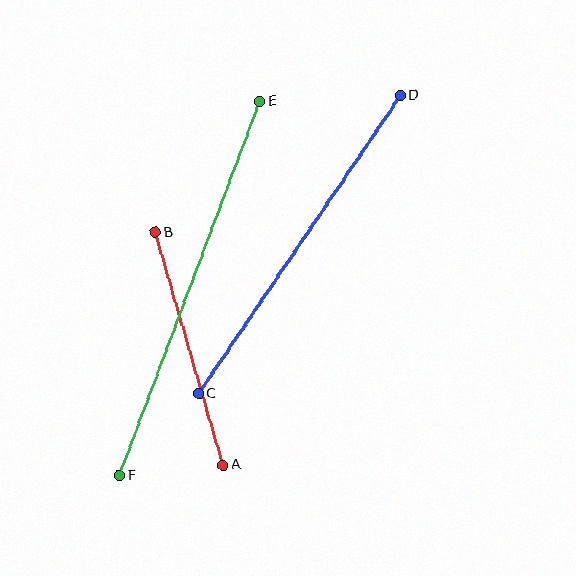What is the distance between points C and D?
The distance is approximately 360 pixels.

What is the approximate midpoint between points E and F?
The midpoint is at approximately (190, 288) pixels.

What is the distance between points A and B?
The distance is approximately 242 pixels.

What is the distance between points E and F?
The distance is approximately 400 pixels.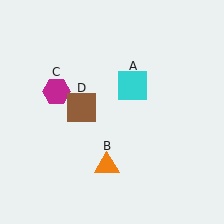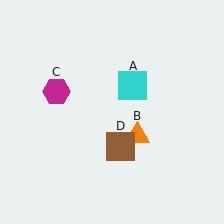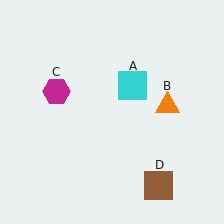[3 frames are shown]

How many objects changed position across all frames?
2 objects changed position: orange triangle (object B), brown square (object D).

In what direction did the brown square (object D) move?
The brown square (object D) moved down and to the right.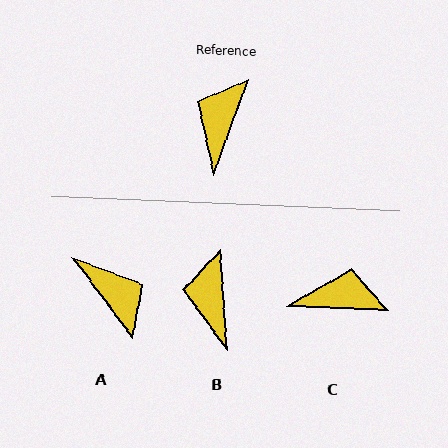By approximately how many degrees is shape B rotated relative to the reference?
Approximately 24 degrees counter-clockwise.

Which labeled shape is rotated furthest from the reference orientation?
A, about 124 degrees away.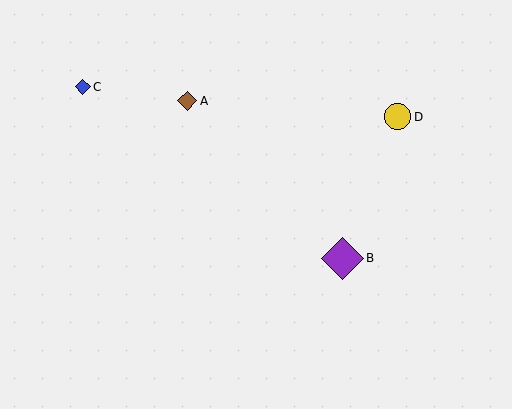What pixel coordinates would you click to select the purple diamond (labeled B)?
Click at (342, 258) to select the purple diamond B.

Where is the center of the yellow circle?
The center of the yellow circle is at (398, 117).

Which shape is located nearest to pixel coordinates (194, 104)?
The brown diamond (labeled A) at (187, 101) is nearest to that location.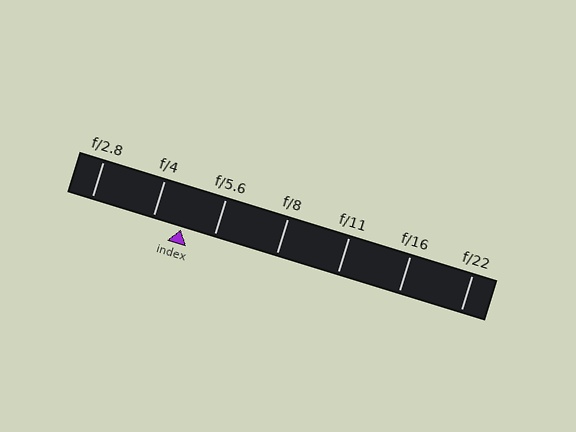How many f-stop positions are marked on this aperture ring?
There are 7 f-stop positions marked.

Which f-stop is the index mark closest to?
The index mark is closest to f/4.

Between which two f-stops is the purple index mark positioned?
The index mark is between f/4 and f/5.6.